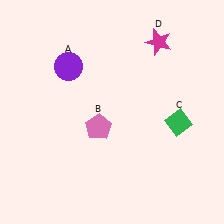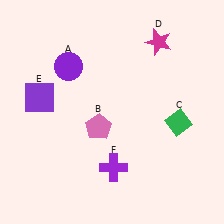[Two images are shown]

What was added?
A purple square (E), a purple cross (F) were added in Image 2.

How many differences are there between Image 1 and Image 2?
There are 2 differences between the two images.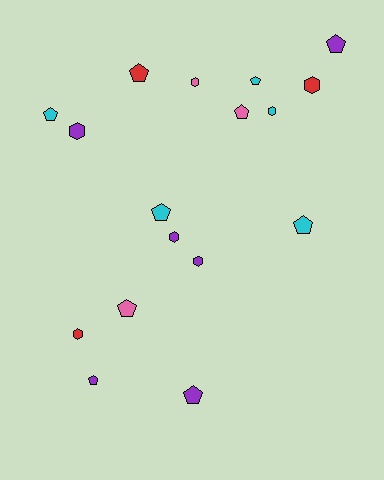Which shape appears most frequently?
Pentagon, with 10 objects.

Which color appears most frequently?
Purple, with 6 objects.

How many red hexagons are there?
There are 2 red hexagons.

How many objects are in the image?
There are 17 objects.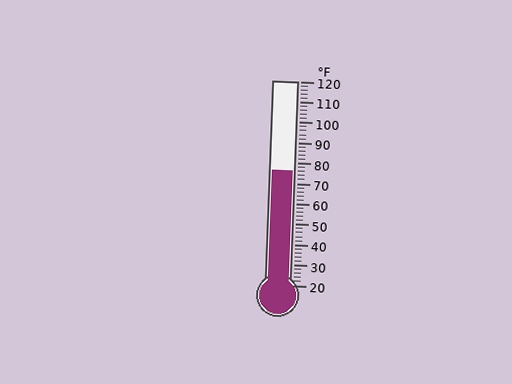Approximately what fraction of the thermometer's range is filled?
The thermometer is filled to approximately 55% of its range.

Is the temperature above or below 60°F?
The temperature is above 60°F.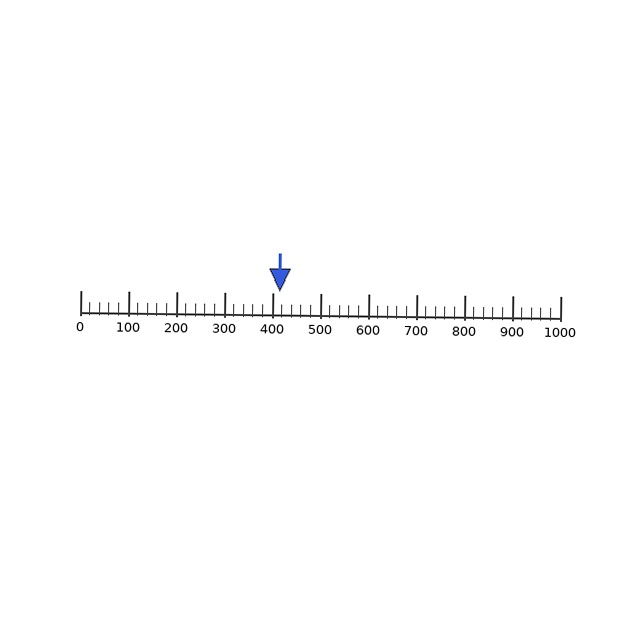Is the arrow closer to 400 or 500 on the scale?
The arrow is closer to 400.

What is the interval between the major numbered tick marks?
The major tick marks are spaced 100 units apart.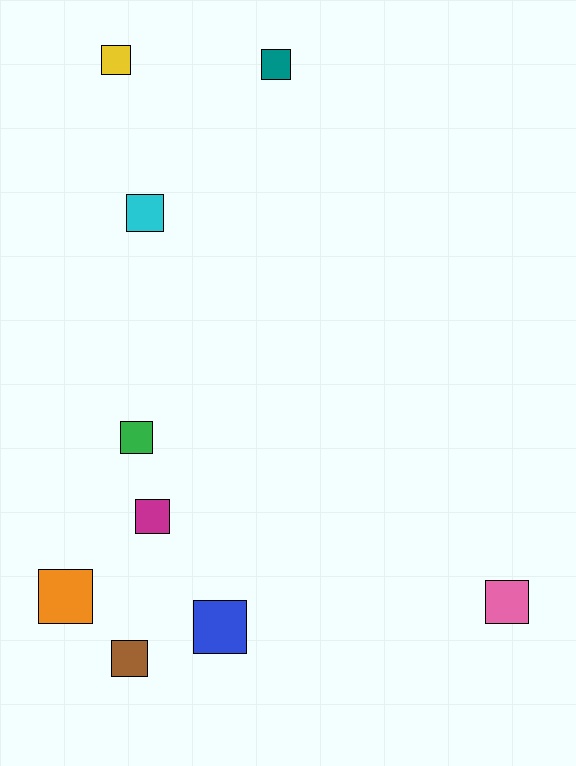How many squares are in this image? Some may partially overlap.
There are 9 squares.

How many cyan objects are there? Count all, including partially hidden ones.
There is 1 cyan object.